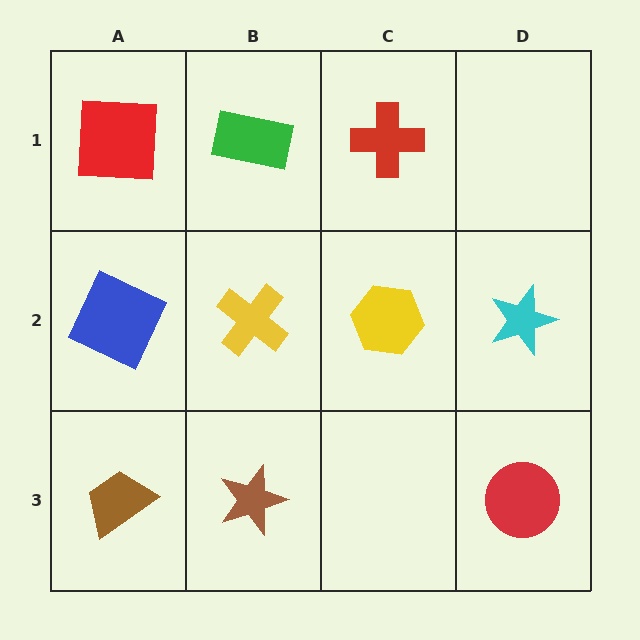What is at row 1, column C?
A red cross.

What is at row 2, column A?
A blue square.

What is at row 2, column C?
A yellow hexagon.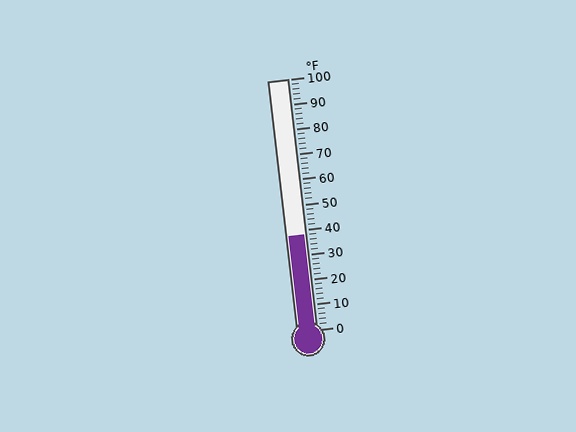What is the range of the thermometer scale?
The thermometer scale ranges from 0°F to 100°F.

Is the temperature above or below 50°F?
The temperature is below 50°F.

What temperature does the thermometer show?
The thermometer shows approximately 38°F.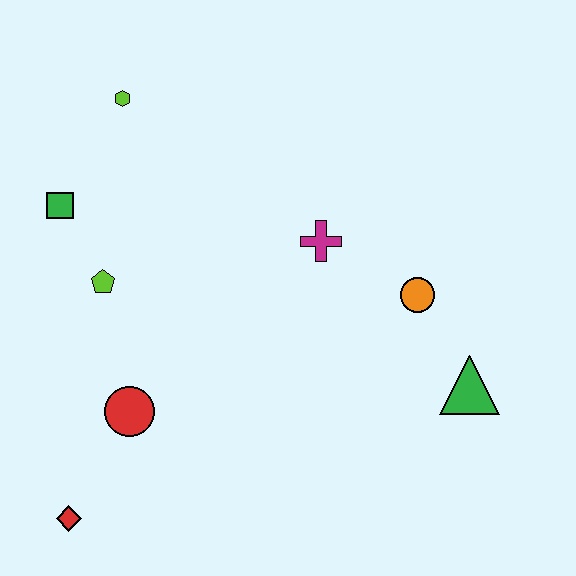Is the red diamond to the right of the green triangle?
No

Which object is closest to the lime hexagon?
The green square is closest to the lime hexagon.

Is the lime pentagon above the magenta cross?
No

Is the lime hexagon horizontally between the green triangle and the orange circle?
No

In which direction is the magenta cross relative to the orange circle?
The magenta cross is to the left of the orange circle.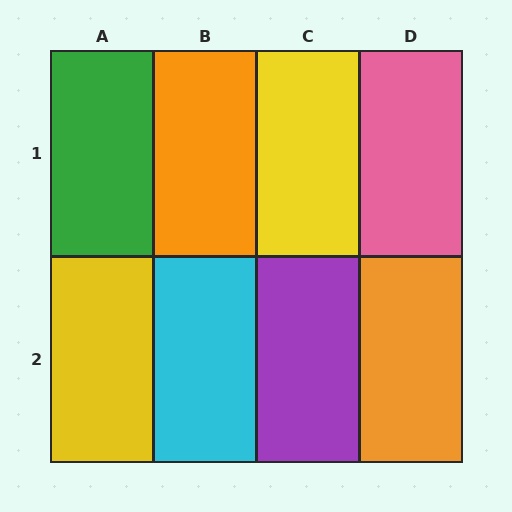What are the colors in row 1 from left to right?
Green, orange, yellow, pink.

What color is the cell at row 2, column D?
Orange.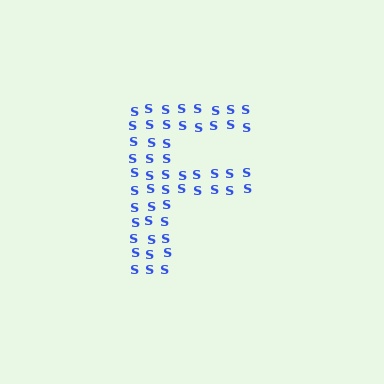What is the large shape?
The large shape is the letter F.